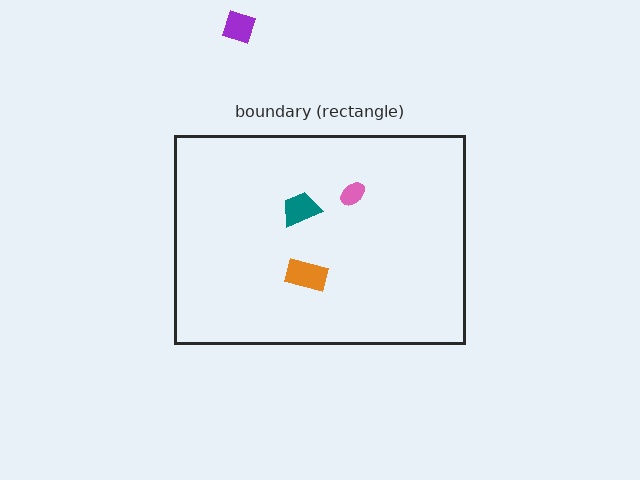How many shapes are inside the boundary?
3 inside, 1 outside.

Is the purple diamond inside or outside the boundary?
Outside.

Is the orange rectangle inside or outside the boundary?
Inside.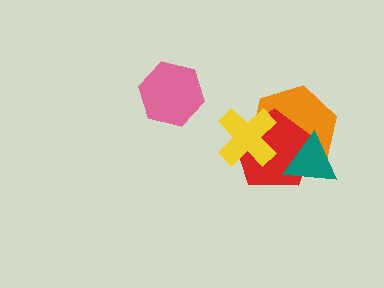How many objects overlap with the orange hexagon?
3 objects overlap with the orange hexagon.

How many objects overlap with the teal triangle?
2 objects overlap with the teal triangle.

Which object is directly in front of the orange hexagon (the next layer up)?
The red pentagon is directly in front of the orange hexagon.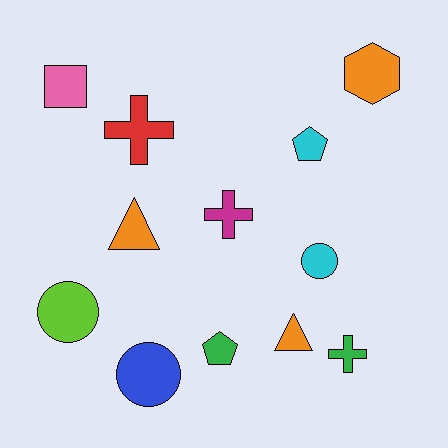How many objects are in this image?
There are 12 objects.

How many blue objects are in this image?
There is 1 blue object.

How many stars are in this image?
There are no stars.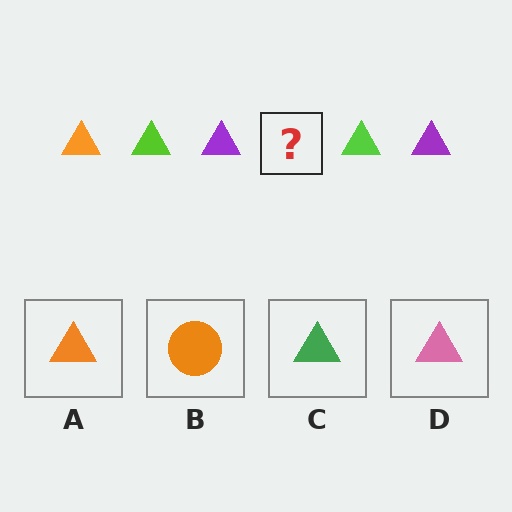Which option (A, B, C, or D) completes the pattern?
A.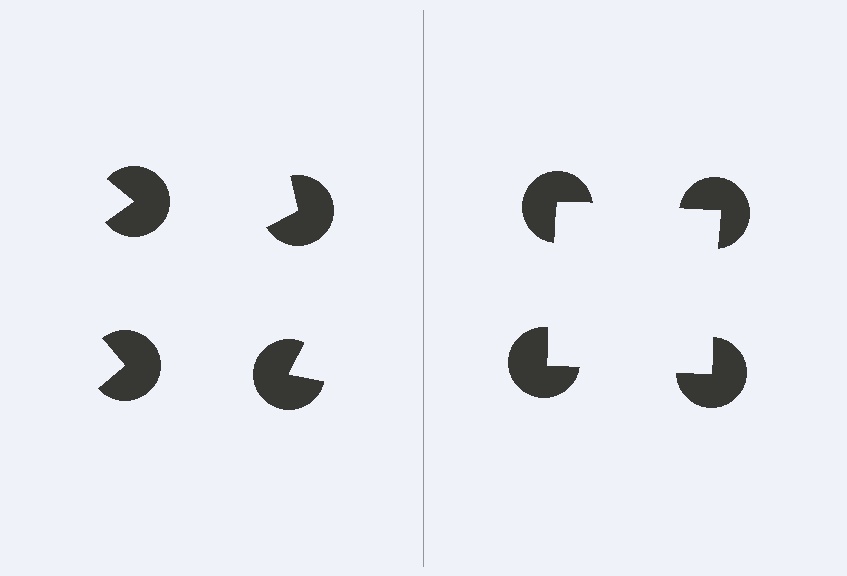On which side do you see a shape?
An illusory square appears on the right side. On the left side the wedge cuts are rotated, so no coherent shape forms.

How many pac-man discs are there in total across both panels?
8 — 4 on each side.